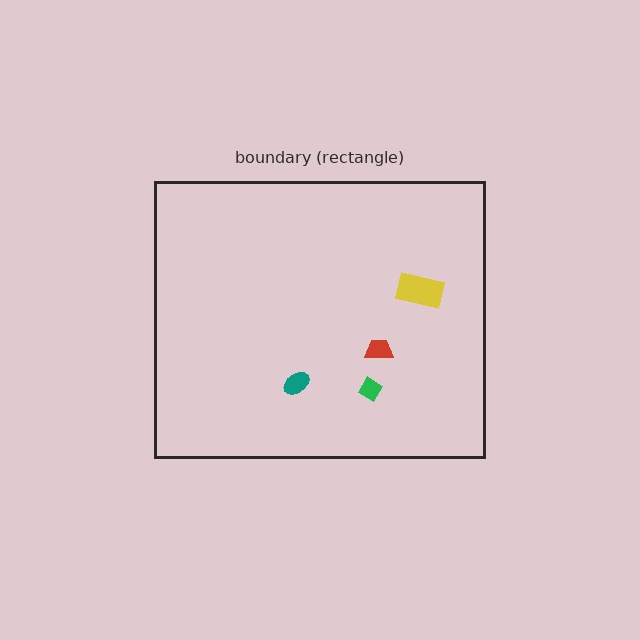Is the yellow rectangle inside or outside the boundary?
Inside.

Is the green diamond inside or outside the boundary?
Inside.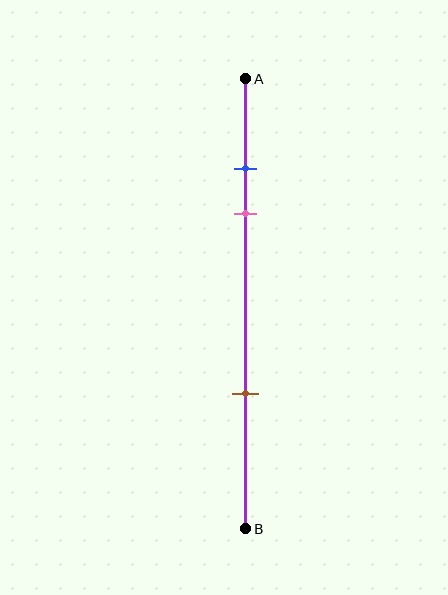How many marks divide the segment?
There are 3 marks dividing the segment.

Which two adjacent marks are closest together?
The blue and pink marks are the closest adjacent pair.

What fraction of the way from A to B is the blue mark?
The blue mark is approximately 20% (0.2) of the way from A to B.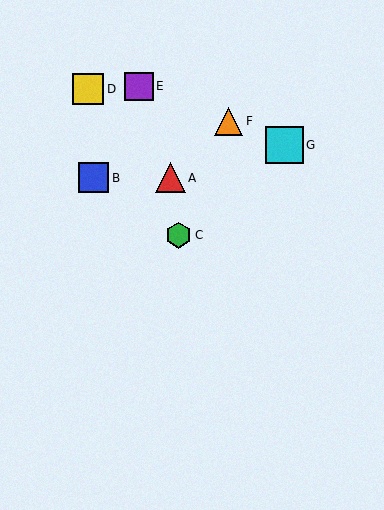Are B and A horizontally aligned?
Yes, both are at y≈178.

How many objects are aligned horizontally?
2 objects (A, B) are aligned horizontally.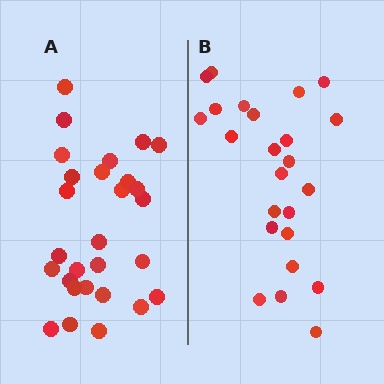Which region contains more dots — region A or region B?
Region A (the left region) has more dots.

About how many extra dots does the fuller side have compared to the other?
Region A has about 4 more dots than region B.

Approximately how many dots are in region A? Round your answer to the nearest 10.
About 30 dots. (The exact count is 28, which rounds to 30.)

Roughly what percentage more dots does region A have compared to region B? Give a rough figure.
About 15% more.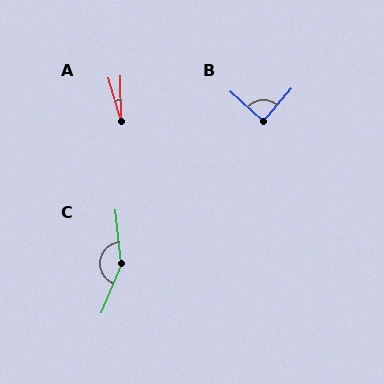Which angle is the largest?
C, at approximately 152 degrees.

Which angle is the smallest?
A, at approximately 16 degrees.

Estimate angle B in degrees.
Approximately 88 degrees.